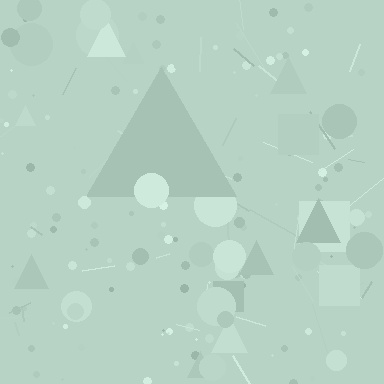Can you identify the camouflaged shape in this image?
The camouflaged shape is a triangle.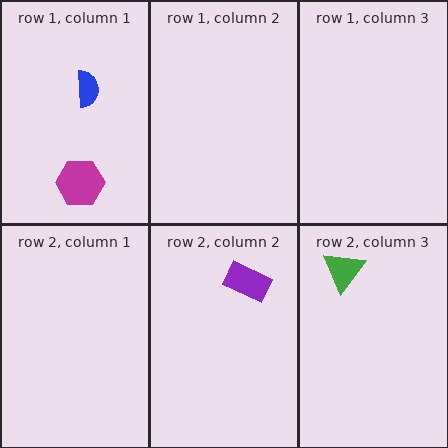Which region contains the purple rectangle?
The row 2, column 2 region.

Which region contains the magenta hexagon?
The row 1, column 1 region.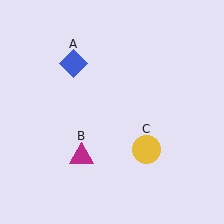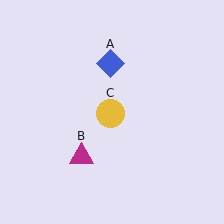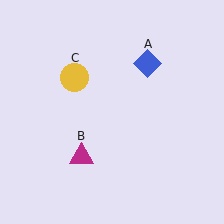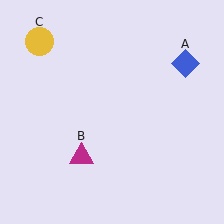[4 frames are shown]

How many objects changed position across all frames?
2 objects changed position: blue diamond (object A), yellow circle (object C).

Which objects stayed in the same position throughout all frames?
Magenta triangle (object B) remained stationary.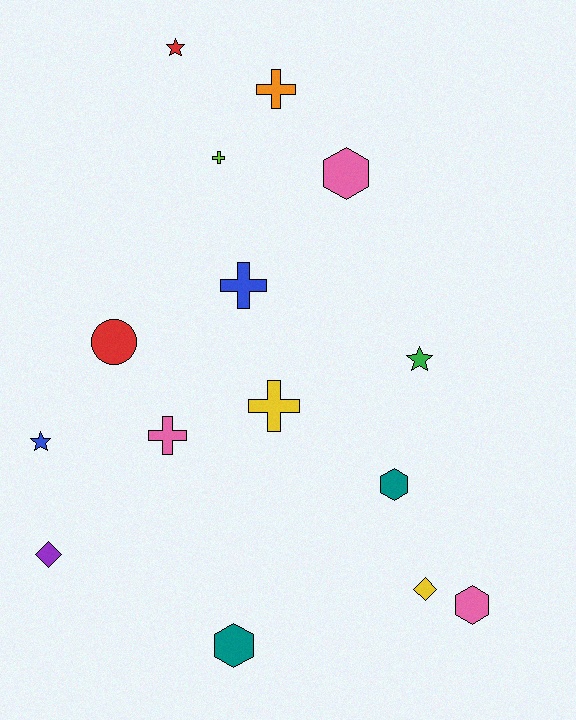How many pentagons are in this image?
There are no pentagons.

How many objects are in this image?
There are 15 objects.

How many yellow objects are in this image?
There are 2 yellow objects.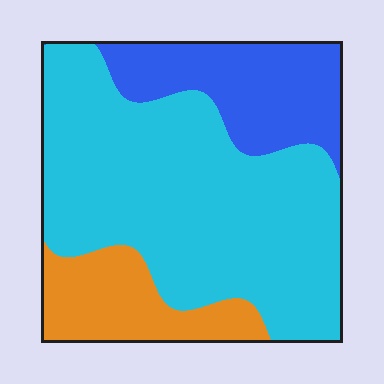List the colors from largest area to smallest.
From largest to smallest: cyan, blue, orange.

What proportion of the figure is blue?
Blue covers roughly 20% of the figure.